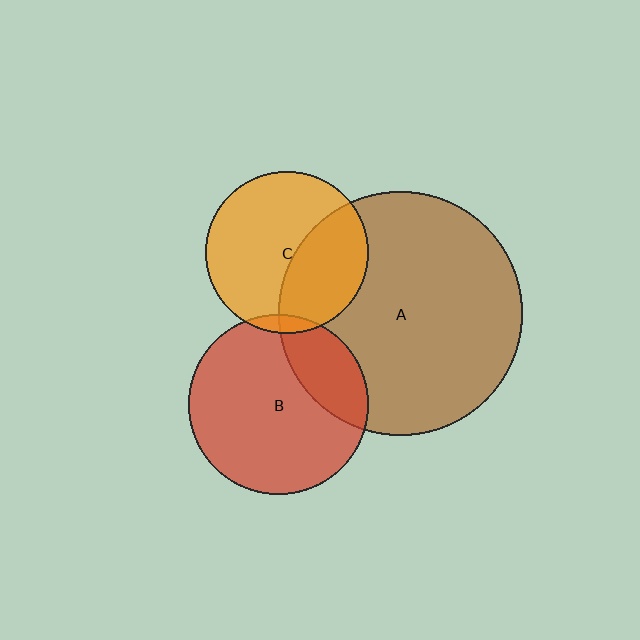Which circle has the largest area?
Circle A (brown).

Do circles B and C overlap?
Yes.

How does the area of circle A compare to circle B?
Approximately 1.8 times.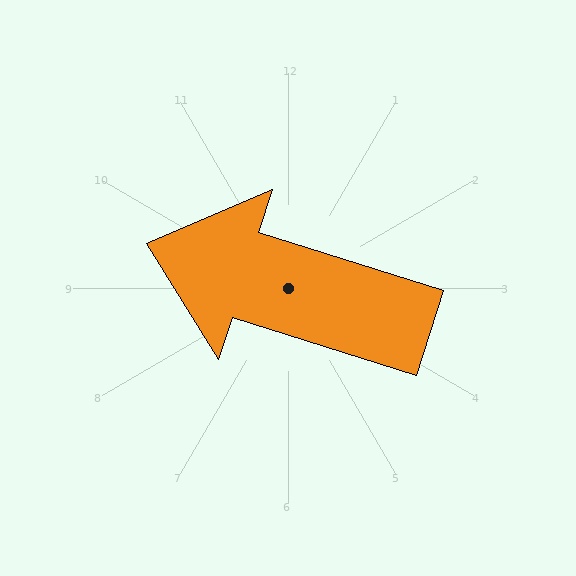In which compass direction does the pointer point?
West.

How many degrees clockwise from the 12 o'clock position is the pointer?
Approximately 288 degrees.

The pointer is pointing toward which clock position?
Roughly 10 o'clock.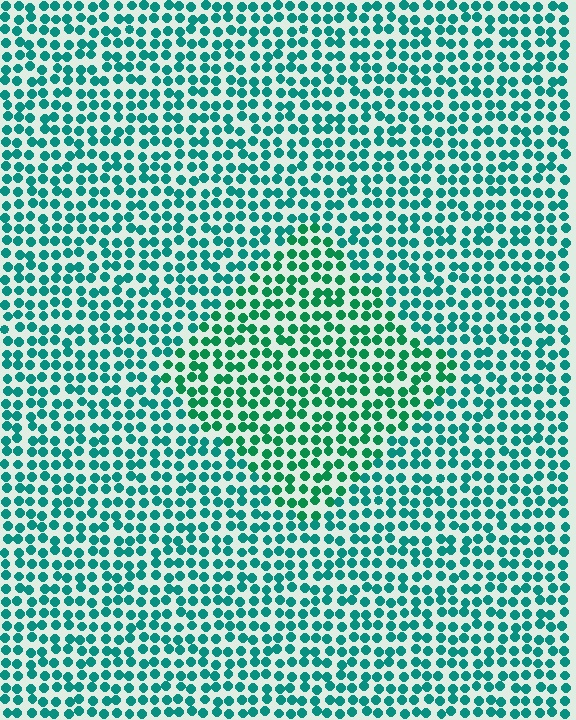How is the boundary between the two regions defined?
The boundary is defined purely by a slight shift in hue (about 23 degrees). Spacing, size, and orientation are identical on both sides.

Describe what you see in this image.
The image is filled with small teal elements in a uniform arrangement. A diamond-shaped region is visible where the elements are tinted to a slightly different hue, forming a subtle color boundary.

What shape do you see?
I see a diamond.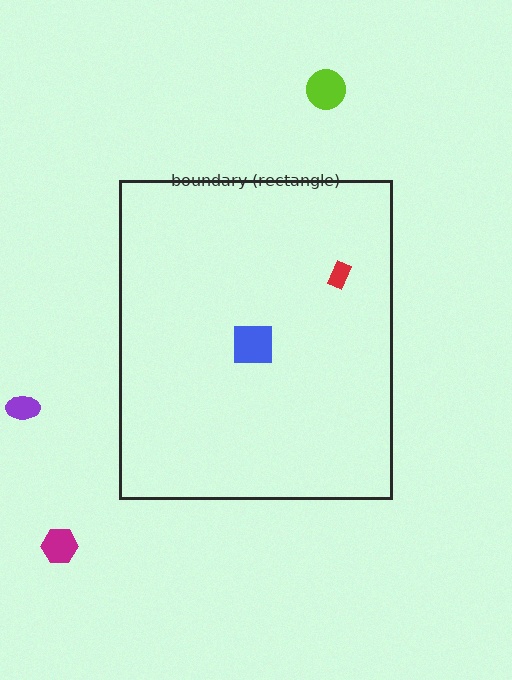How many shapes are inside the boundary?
2 inside, 3 outside.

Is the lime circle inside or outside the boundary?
Outside.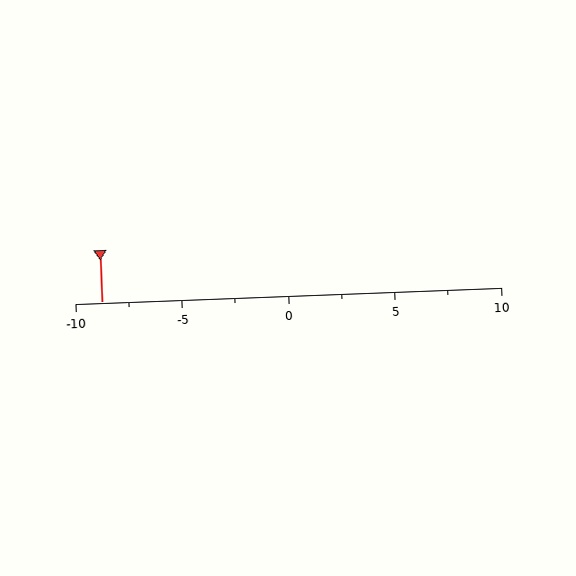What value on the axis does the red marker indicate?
The marker indicates approximately -8.8.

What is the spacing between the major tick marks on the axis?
The major ticks are spaced 5 apart.